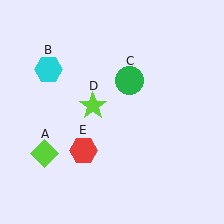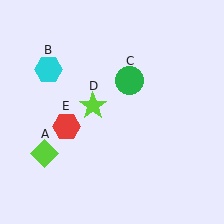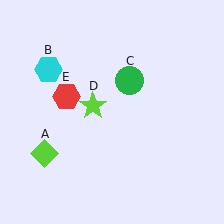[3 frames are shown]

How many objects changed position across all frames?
1 object changed position: red hexagon (object E).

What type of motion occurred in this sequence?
The red hexagon (object E) rotated clockwise around the center of the scene.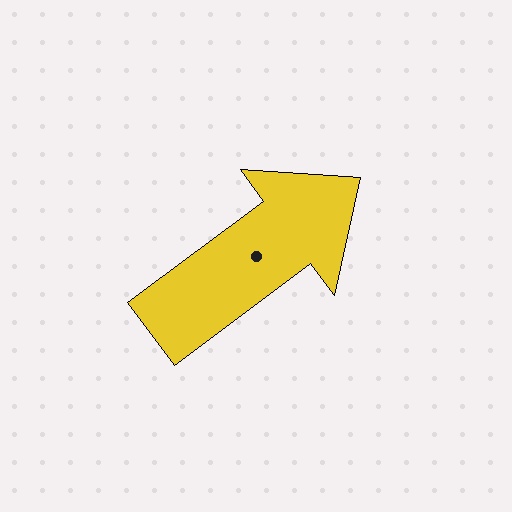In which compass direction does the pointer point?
Northeast.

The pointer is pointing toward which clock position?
Roughly 2 o'clock.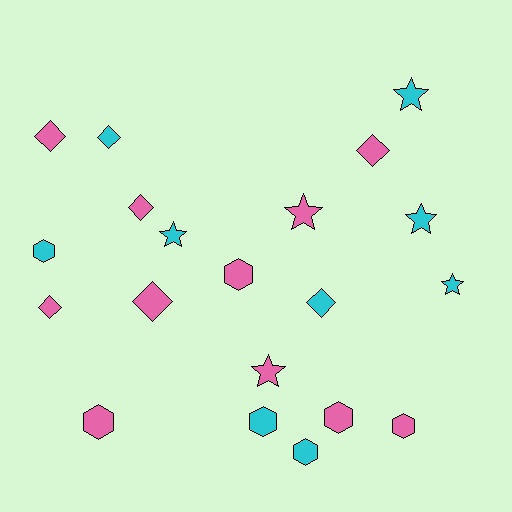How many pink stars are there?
There are 2 pink stars.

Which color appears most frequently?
Pink, with 11 objects.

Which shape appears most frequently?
Diamond, with 7 objects.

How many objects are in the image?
There are 20 objects.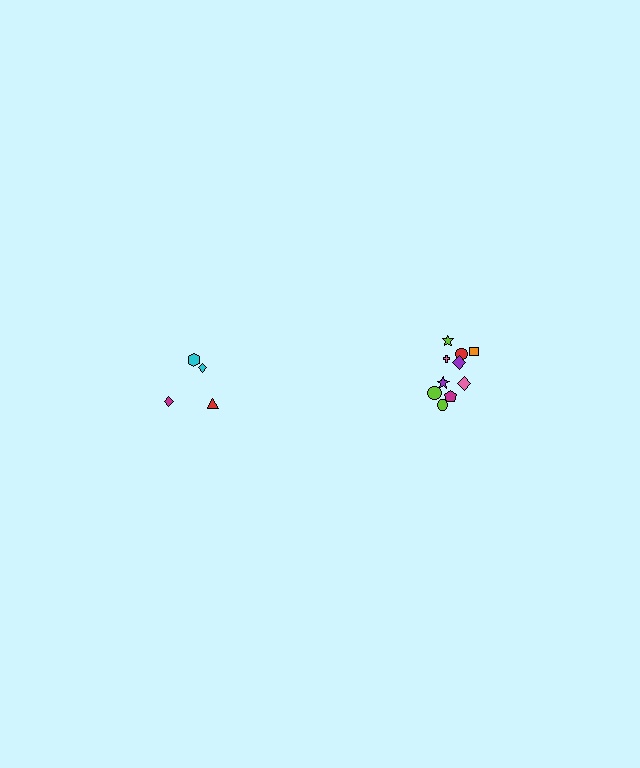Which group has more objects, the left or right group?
The right group.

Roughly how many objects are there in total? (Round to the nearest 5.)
Roughly 15 objects in total.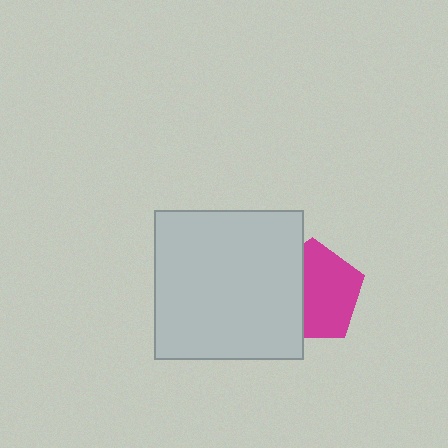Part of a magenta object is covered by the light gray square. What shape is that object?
It is a pentagon.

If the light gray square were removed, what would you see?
You would see the complete magenta pentagon.